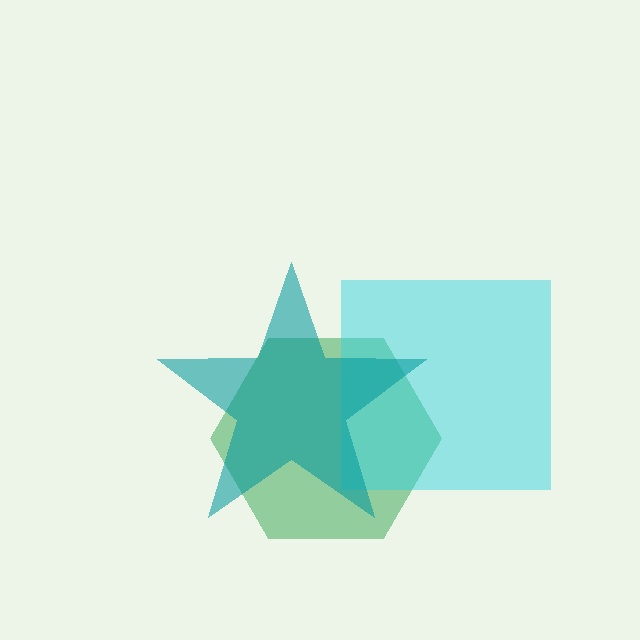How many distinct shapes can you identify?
There are 3 distinct shapes: a green hexagon, a cyan square, a teal star.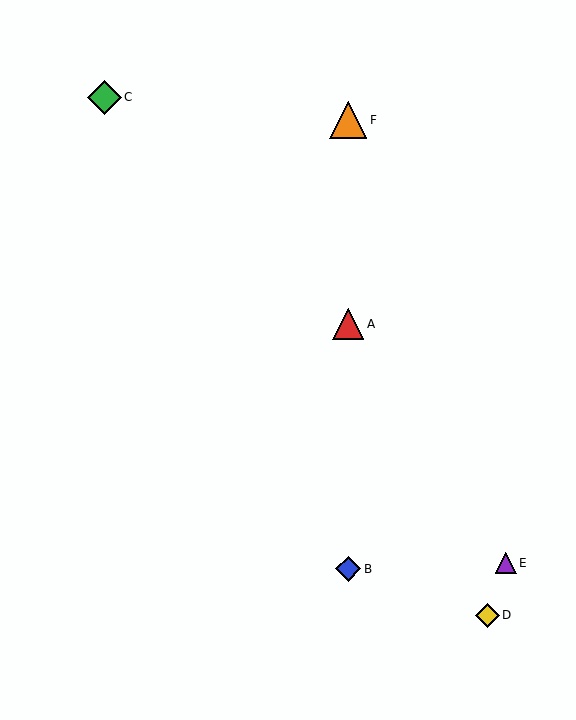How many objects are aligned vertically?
3 objects (A, B, F) are aligned vertically.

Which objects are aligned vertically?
Objects A, B, F are aligned vertically.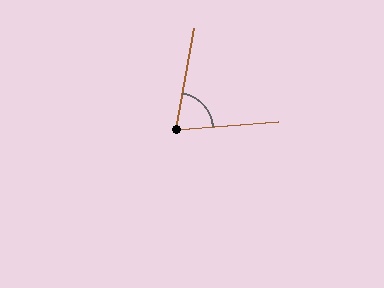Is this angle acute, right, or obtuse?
It is acute.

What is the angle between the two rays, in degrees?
Approximately 75 degrees.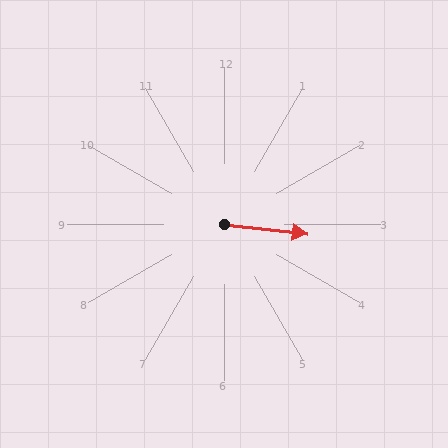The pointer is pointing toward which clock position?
Roughly 3 o'clock.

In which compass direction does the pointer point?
East.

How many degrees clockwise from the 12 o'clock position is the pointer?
Approximately 96 degrees.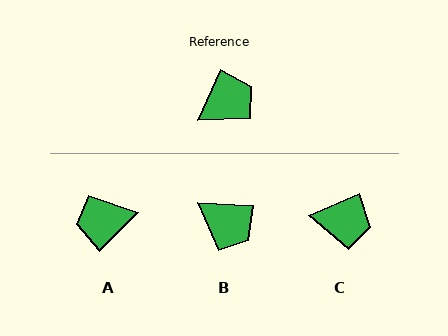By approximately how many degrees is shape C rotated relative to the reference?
Approximately 43 degrees clockwise.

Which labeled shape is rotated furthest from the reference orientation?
A, about 159 degrees away.